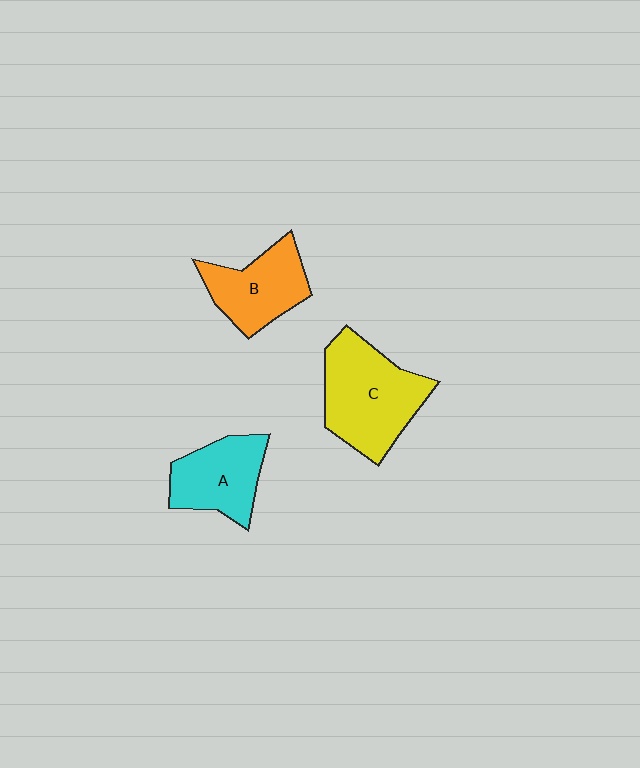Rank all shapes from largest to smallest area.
From largest to smallest: C (yellow), A (cyan), B (orange).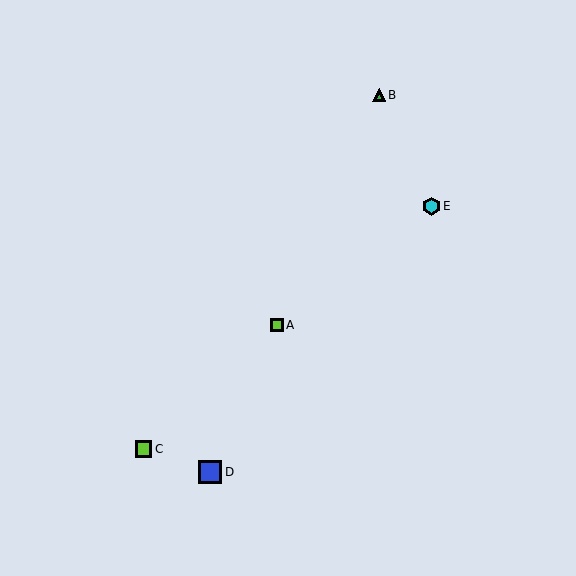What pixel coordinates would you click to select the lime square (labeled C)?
Click at (143, 449) to select the lime square C.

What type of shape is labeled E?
Shape E is a cyan hexagon.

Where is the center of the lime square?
The center of the lime square is at (277, 325).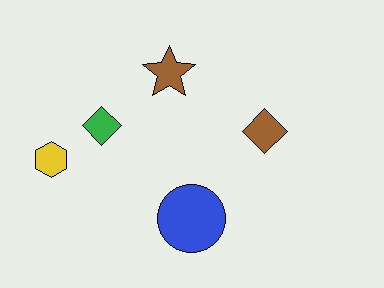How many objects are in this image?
There are 5 objects.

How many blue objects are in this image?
There is 1 blue object.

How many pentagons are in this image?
There are no pentagons.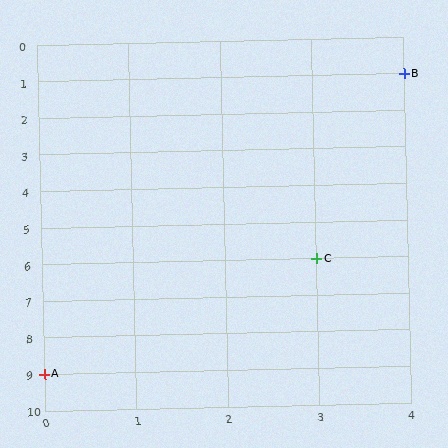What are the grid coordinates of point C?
Point C is at grid coordinates (3, 6).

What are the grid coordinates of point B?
Point B is at grid coordinates (4, 1).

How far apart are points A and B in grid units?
Points A and B are 4 columns and 8 rows apart (about 8.9 grid units diagonally).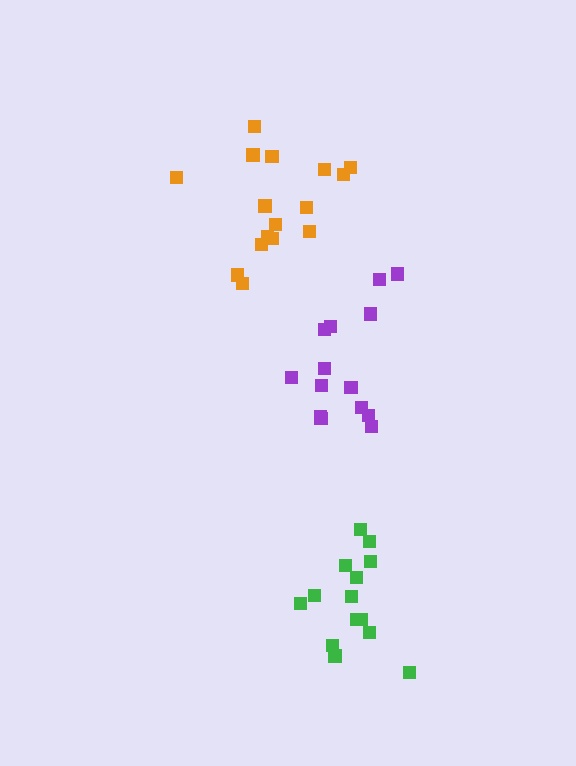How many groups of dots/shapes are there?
There are 3 groups.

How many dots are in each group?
Group 1: 14 dots, Group 2: 14 dots, Group 3: 16 dots (44 total).